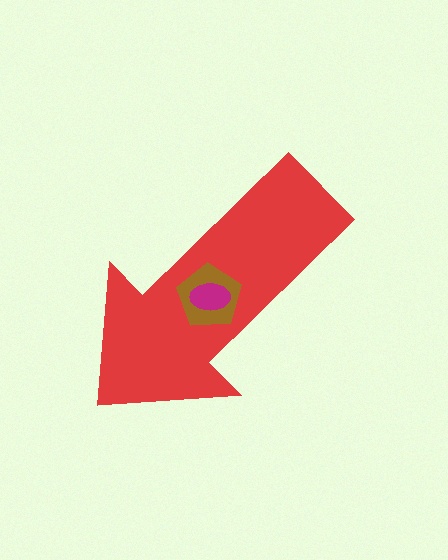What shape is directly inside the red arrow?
The brown pentagon.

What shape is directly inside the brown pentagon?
The magenta ellipse.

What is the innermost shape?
The magenta ellipse.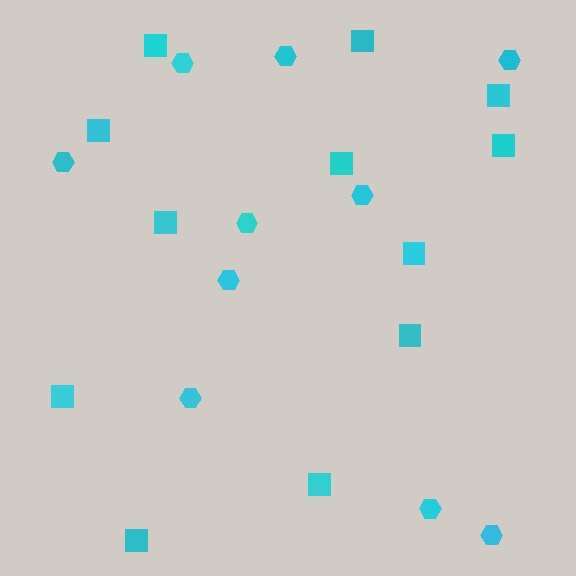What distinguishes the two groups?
There are 2 groups: one group of hexagons (10) and one group of squares (12).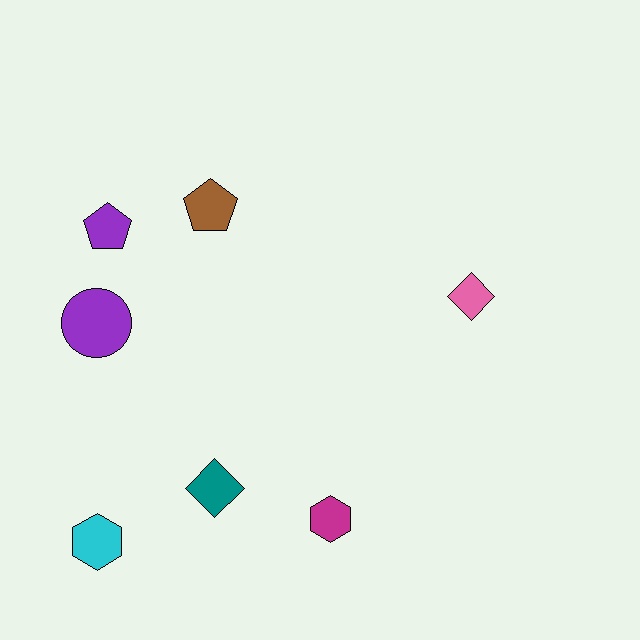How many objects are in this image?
There are 7 objects.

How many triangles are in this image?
There are no triangles.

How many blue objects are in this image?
There are no blue objects.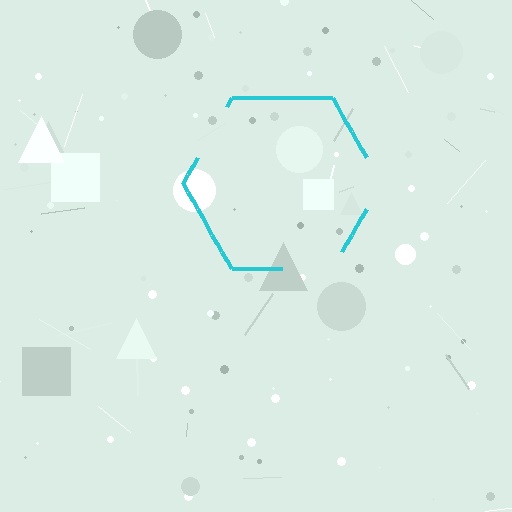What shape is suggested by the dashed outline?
The dashed outline suggests a hexagon.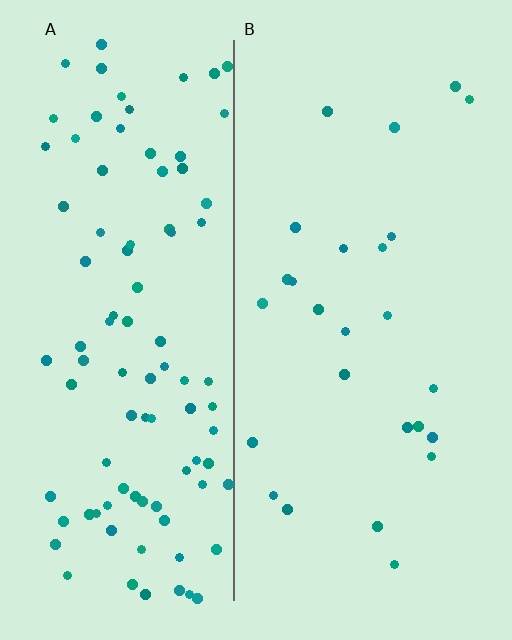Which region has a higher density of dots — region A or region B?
A (the left).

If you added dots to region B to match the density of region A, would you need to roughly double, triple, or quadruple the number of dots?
Approximately quadruple.